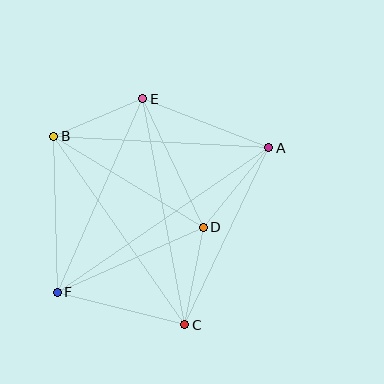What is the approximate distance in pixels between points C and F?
The distance between C and F is approximately 132 pixels.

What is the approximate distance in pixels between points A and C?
The distance between A and C is approximately 195 pixels.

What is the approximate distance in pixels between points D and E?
The distance between D and E is approximately 142 pixels.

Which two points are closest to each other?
Points B and E are closest to each other.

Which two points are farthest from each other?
Points A and F are farthest from each other.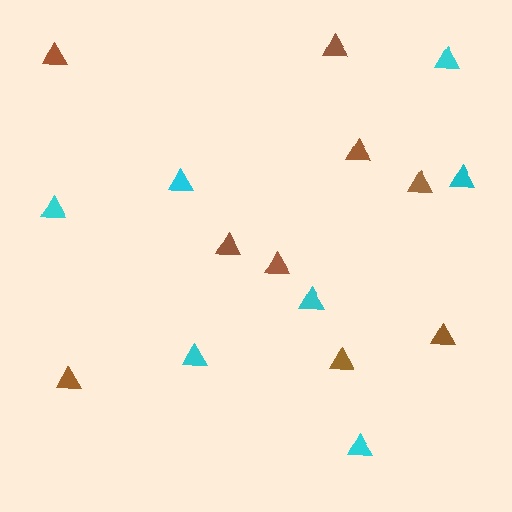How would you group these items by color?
There are 2 groups: one group of cyan triangles (7) and one group of brown triangles (9).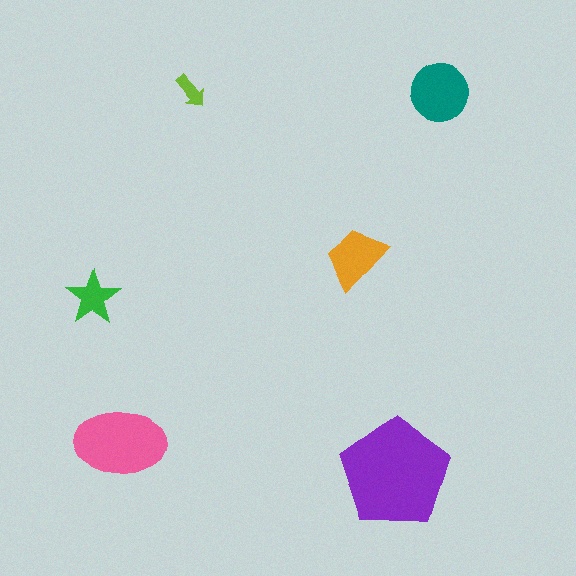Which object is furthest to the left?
The green star is leftmost.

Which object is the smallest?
The lime arrow.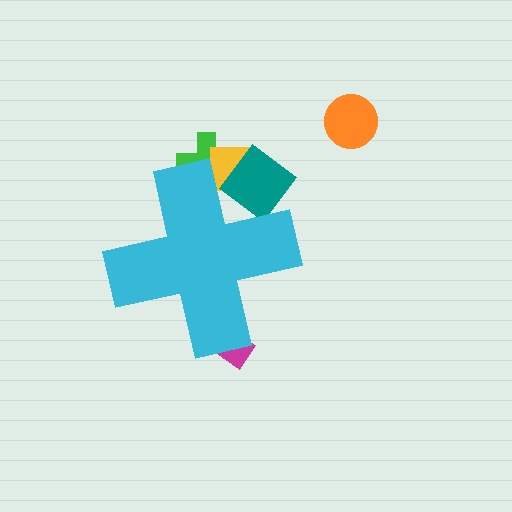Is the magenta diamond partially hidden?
Yes, the magenta diamond is partially hidden behind the cyan cross.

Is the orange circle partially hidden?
No, the orange circle is fully visible.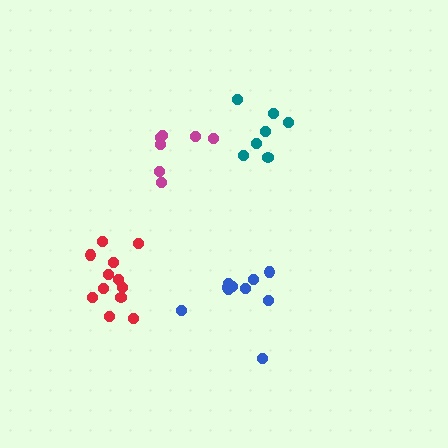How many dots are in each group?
Group 1: 7 dots, Group 2: 10 dots, Group 3: 12 dots, Group 4: 7 dots (36 total).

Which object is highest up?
The teal cluster is topmost.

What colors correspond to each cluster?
The clusters are colored: teal, blue, red, magenta.